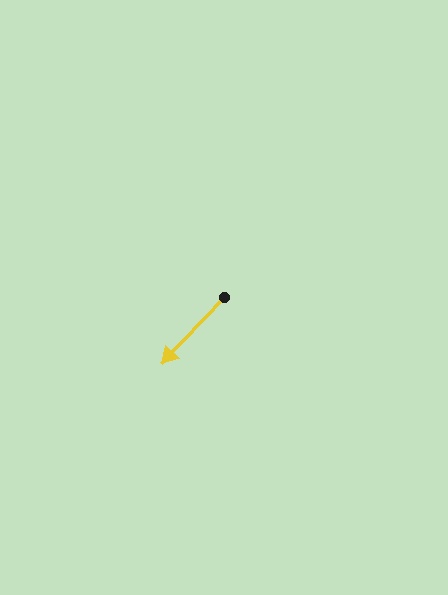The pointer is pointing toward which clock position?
Roughly 7 o'clock.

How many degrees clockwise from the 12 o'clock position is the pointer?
Approximately 224 degrees.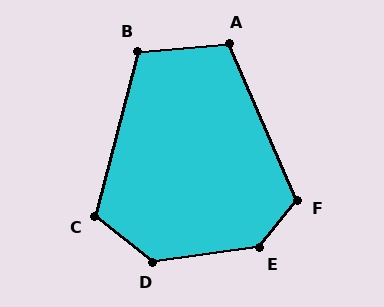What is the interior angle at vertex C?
Approximately 114 degrees (obtuse).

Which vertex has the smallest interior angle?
A, at approximately 109 degrees.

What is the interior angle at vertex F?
Approximately 117 degrees (obtuse).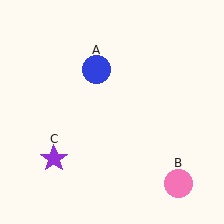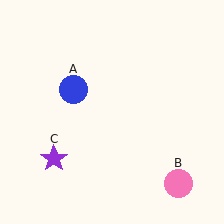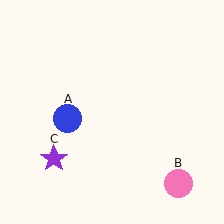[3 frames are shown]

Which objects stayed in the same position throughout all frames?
Pink circle (object B) and purple star (object C) remained stationary.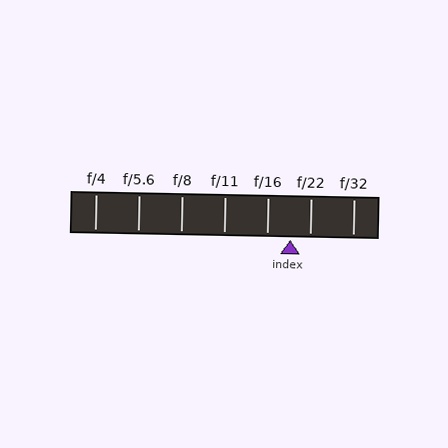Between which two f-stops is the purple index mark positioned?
The index mark is between f/16 and f/22.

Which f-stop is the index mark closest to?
The index mark is closest to f/22.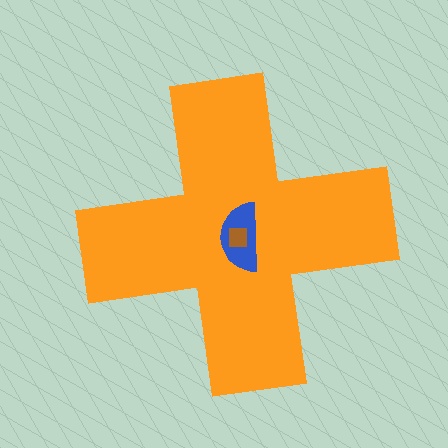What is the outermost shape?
The orange cross.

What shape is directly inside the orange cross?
The blue semicircle.